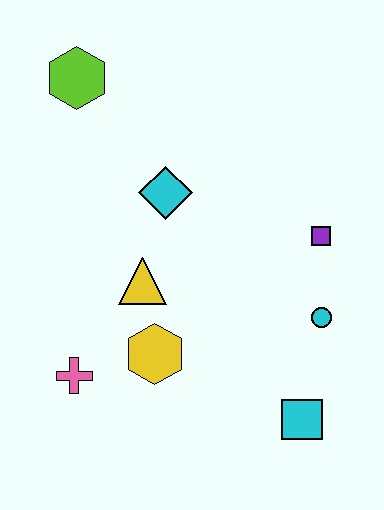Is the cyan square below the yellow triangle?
Yes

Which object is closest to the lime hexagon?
The cyan diamond is closest to the lime hexagon.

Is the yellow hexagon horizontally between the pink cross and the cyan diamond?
Yes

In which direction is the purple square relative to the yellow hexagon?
The purple square is to the right of the yellow hexagon.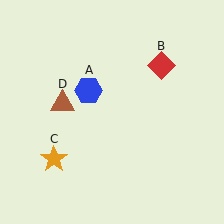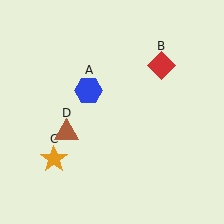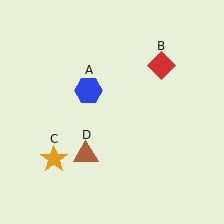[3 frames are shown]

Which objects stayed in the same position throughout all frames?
Blue hexagon (object A) and red diamond (object B) and orange star (object C) remained stationary.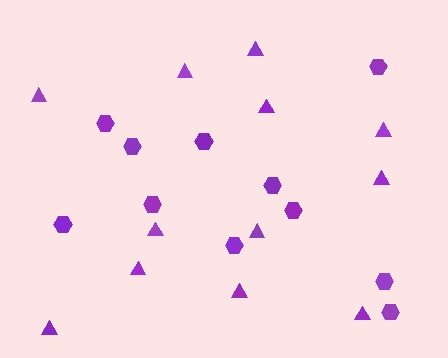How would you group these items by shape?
There are 2 groups: one group of triangles (12) and one group of hexagons (11).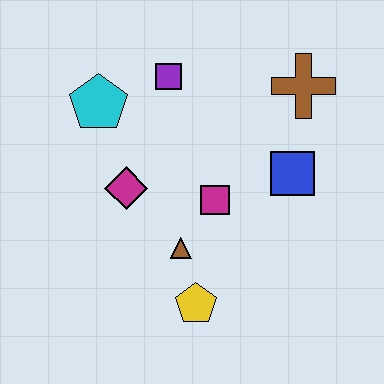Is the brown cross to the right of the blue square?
Yes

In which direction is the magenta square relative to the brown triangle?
The magenta square is above the brown triangle.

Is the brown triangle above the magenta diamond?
No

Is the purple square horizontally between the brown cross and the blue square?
No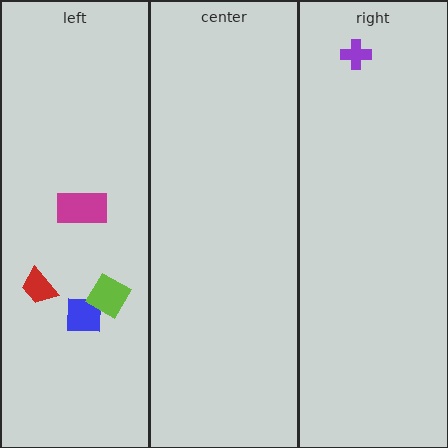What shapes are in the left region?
The blue square, the magenta rectangle, the red trapezoid, the lime diamond.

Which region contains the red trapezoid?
The left region.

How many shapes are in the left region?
4.